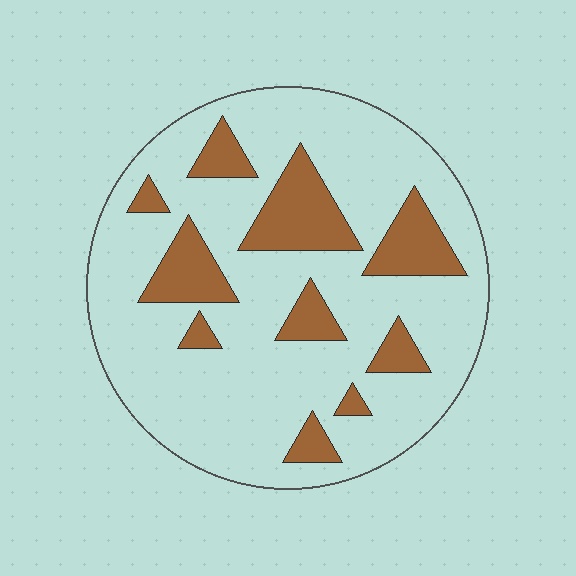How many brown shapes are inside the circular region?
10.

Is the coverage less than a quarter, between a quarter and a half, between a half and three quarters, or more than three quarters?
Less than a quarter.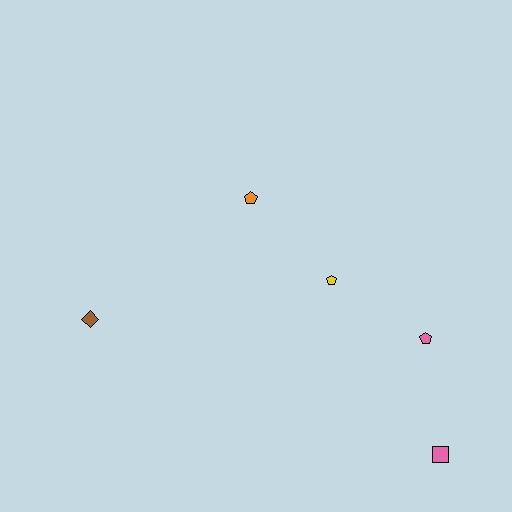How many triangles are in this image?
There are no triangles.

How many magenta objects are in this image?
There are no magenta objects.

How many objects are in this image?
There are 5 objects.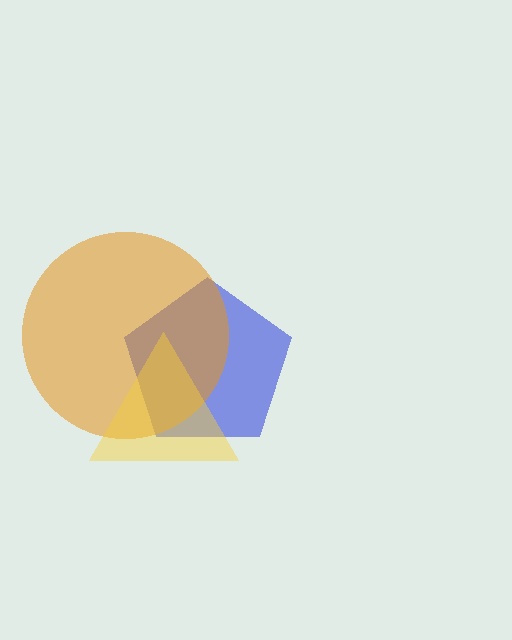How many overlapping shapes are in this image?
There are 3 overlapping shapes in the image.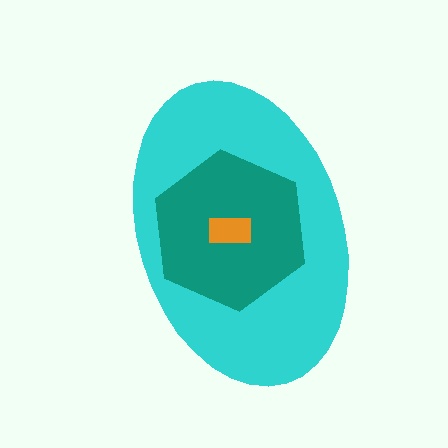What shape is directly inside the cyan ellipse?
The teal hexagon.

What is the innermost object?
The orange rectangle.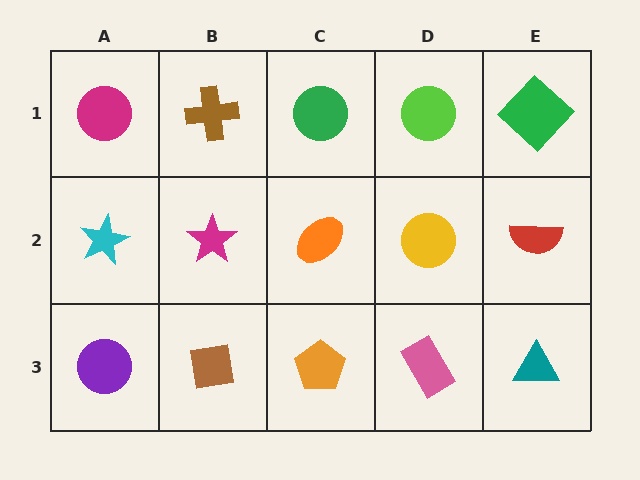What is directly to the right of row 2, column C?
A yellow circle.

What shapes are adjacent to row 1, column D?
A yellow circle (row 2, column D), a green circle (row 1, column C), a green diamond (row 1, column E).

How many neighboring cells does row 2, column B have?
4.